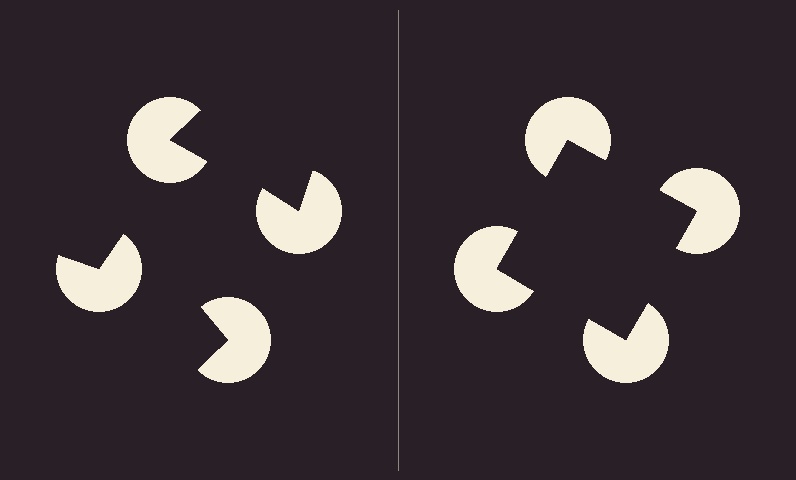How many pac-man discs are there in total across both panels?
8 — 4 on each side.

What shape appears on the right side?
An illusory square.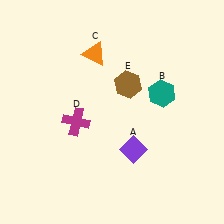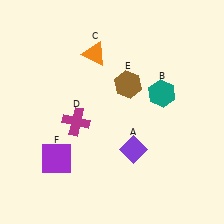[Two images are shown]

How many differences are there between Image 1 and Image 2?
There is 1 difference between the two images.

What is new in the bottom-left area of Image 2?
A purple square (F) was added in the bottom-left area of Image 2.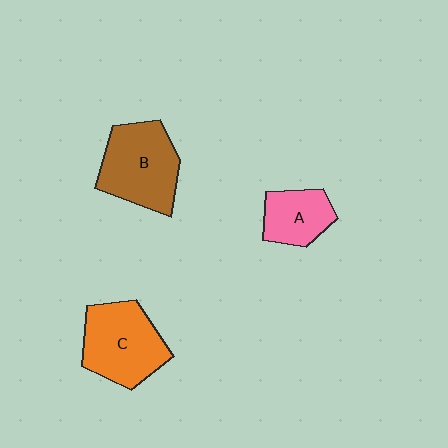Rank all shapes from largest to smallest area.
From largest to smallest: B (brown), C (orange), A (pink).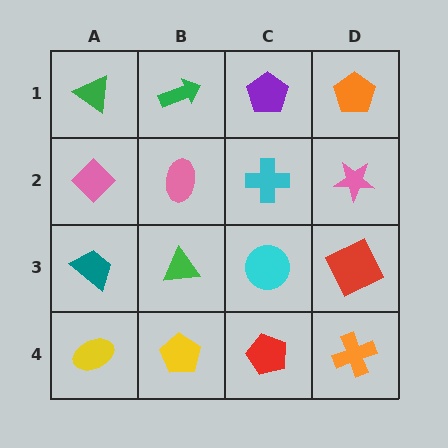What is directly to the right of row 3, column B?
A cyan circle.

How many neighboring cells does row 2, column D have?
3.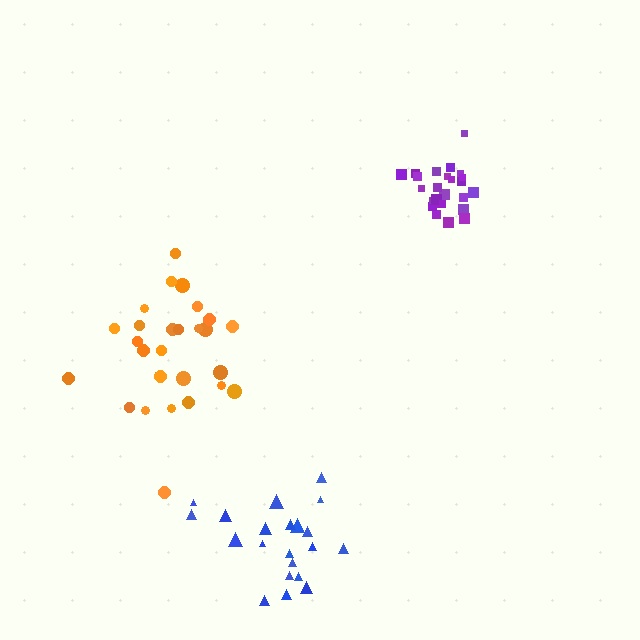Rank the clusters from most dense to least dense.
purple, blue, orange.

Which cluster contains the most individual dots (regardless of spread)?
Orange (28).